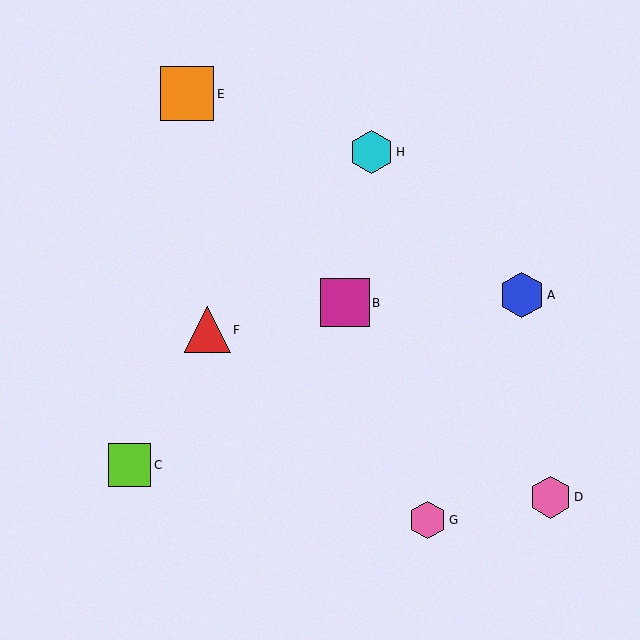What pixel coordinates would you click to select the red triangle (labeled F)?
Click at (207, 330) to select the red triangle F.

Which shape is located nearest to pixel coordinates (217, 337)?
The red triangle (labeled F) at (207, 330) is nearest to that location.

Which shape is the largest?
The orange square (labeled E) is the largest.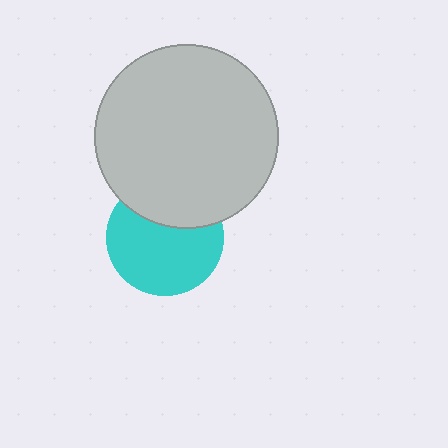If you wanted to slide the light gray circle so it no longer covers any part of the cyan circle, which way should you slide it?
Slide it up — that is the most direct way to separate the two shapes.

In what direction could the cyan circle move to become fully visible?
The cyan circle could move down. That would shift it out from behind the light gray circle entirely.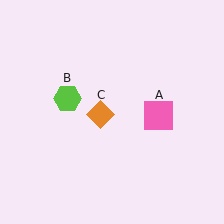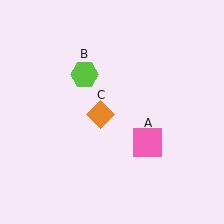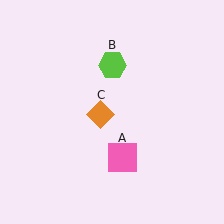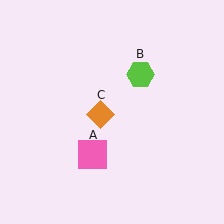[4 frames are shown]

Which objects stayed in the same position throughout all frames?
Orange diamond (object C) remained stationary.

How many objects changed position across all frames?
2 objects changed position: pink square (object A), lime hexagon (object B).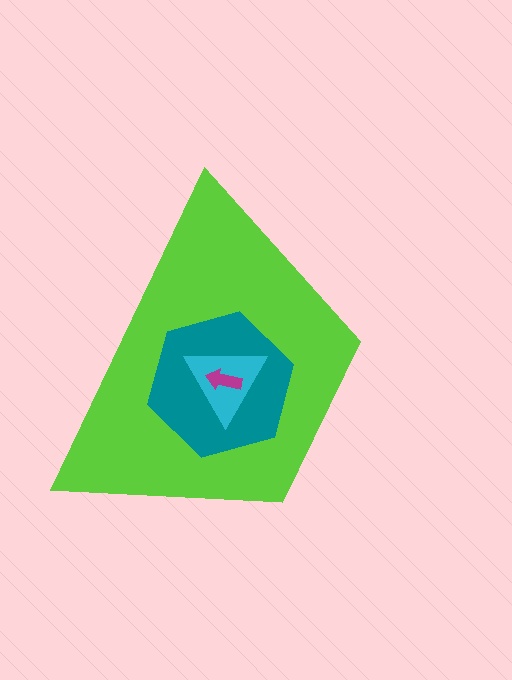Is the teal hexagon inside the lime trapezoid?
Yes.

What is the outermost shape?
The lime trapezoid.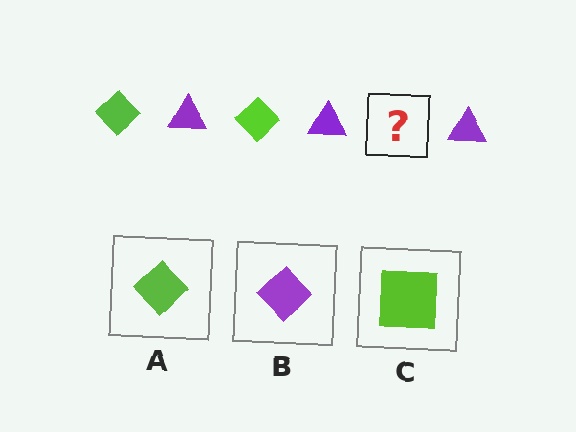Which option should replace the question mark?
Option A.